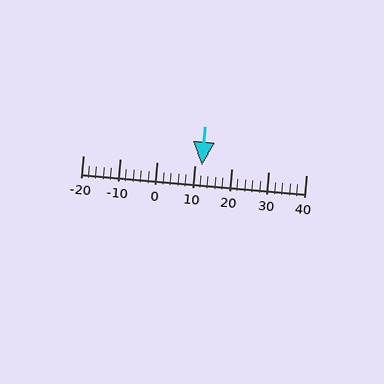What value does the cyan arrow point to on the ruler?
The cyan arrow points to approximately 12.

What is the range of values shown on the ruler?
The ruler shows values from -20 to 40.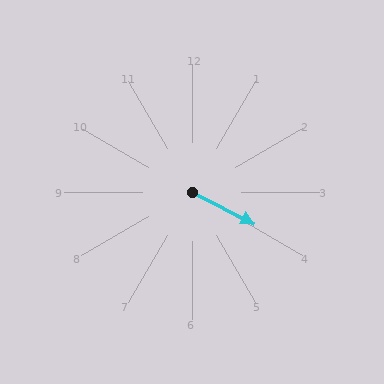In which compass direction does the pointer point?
Southeast.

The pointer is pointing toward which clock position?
Roughly 4 o'clock.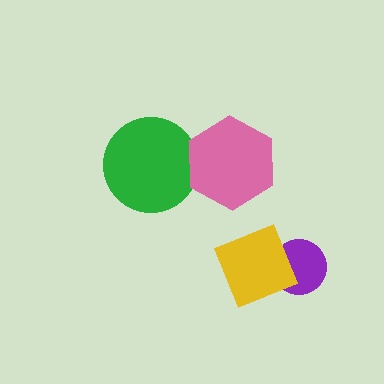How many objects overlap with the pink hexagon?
1 object overlaps with the pink hexagon.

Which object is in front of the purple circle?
The yellow diamond is in front of the purple circle.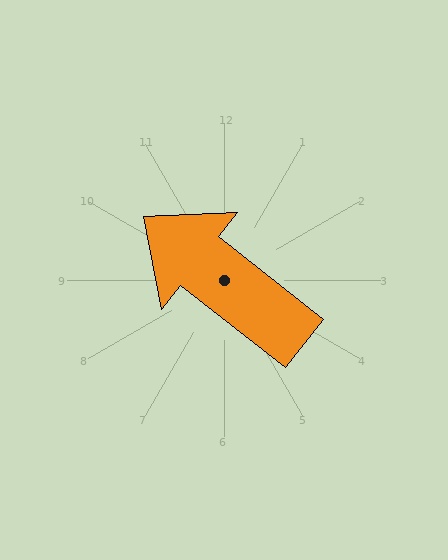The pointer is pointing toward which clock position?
Roughly 10 o'clock.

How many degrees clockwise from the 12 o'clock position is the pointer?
Approximately 308 degrees.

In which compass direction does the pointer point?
Northwest.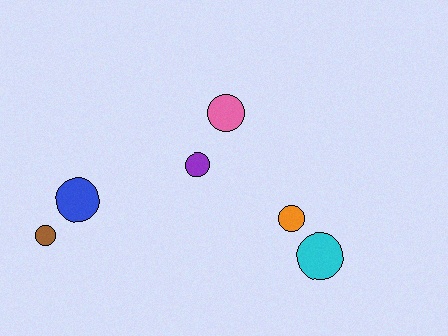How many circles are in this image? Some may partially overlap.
There are 6 circles.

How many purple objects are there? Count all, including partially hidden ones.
There is 1 purple object.